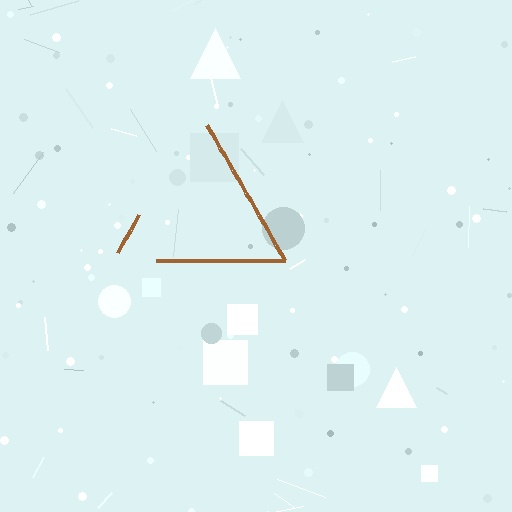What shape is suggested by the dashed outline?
The dashed outline suggests a triangle.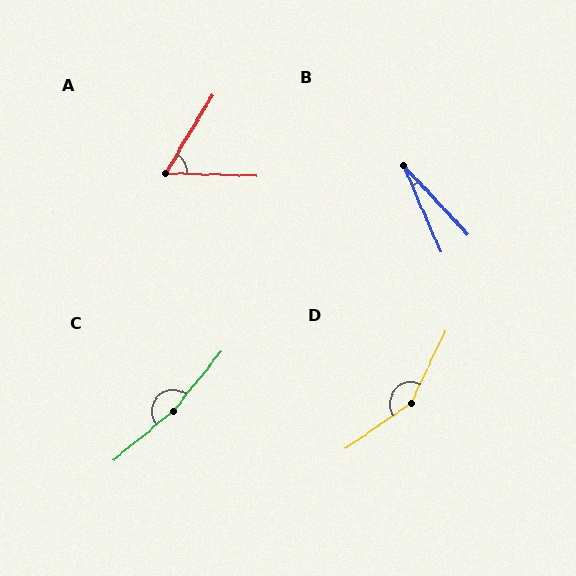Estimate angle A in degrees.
Approximately 61 degrees.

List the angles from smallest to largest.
B (20°), A (61°), D (151°), C (168°).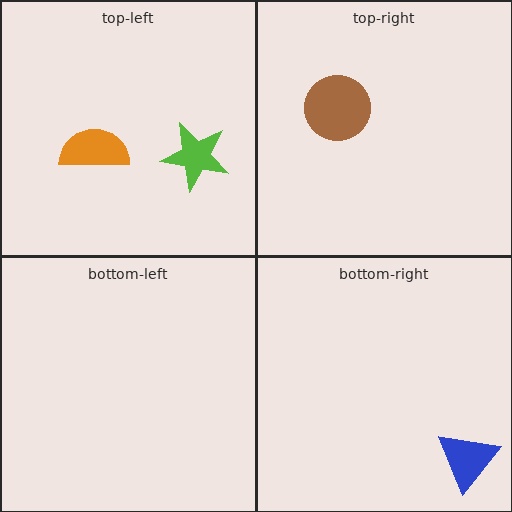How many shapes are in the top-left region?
2.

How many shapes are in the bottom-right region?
1.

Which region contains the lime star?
The top-left region.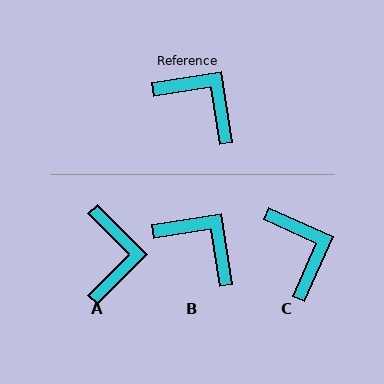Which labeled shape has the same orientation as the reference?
B.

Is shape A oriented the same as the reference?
No, it is off by about 54 degrees.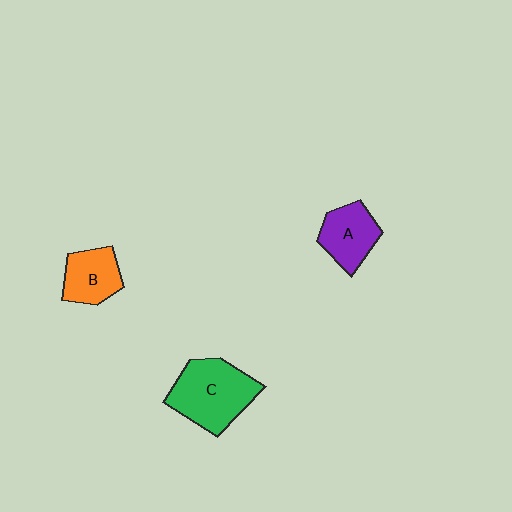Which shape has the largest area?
Shape C (green).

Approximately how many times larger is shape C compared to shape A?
Approximately 1.6 times.